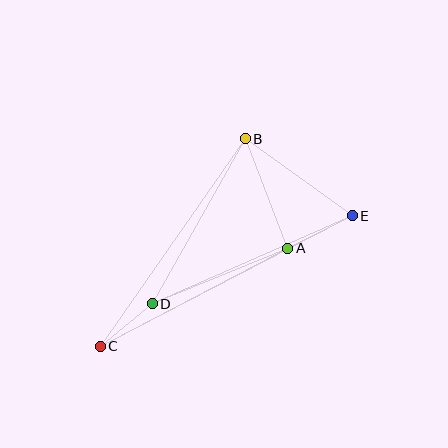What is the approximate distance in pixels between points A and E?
The distance between A and E is approximately 72 pixels.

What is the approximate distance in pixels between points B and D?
The distance between B and D is approximately 190 pixels.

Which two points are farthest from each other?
Points C and E are farthest from each other.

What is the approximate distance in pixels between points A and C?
The distance between A and C is approximately 212 pixels.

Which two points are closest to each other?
Points C and D are closest to each other.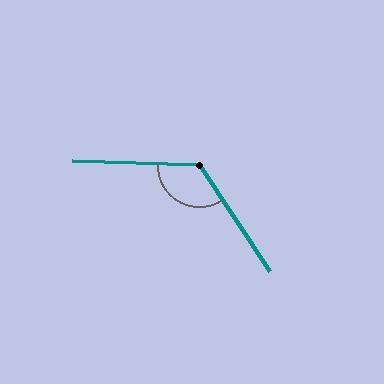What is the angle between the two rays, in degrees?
Approximately 126 degrees.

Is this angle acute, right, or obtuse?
It is obtuse.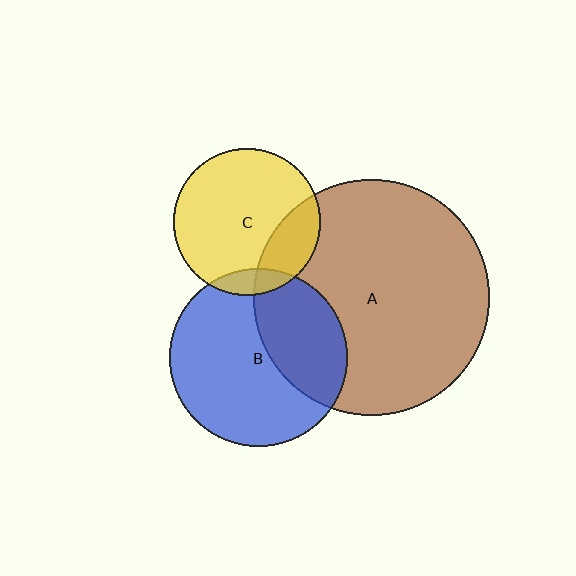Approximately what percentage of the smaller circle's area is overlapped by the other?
Approximately 35%.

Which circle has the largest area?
Circle A (brown).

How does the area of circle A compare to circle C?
Approximately 2.6 times.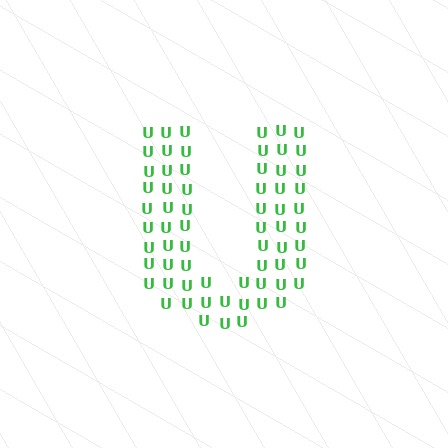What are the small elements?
The small elements are letter U's.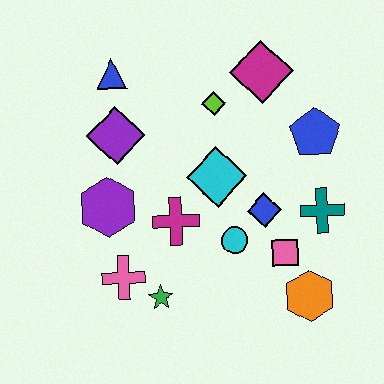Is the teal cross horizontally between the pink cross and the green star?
No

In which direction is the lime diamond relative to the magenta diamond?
The lime diamond is to the left of the magenta diamond.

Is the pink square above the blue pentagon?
No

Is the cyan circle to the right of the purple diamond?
Yes